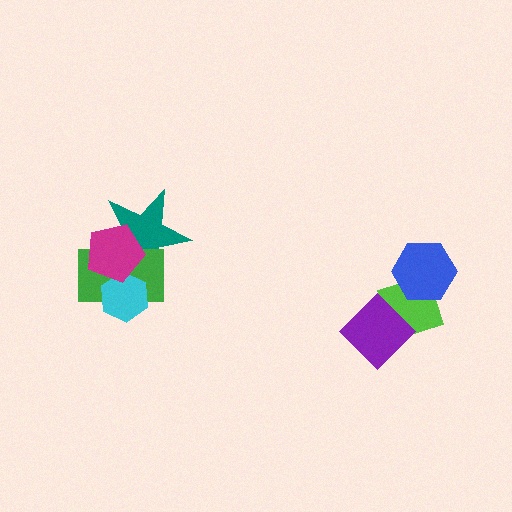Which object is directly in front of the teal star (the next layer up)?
The green rectangle is directly in front of the teal star.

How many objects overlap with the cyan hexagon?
3 objects overlap with the cyan hexagon.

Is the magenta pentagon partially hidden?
No, no other shape covers it.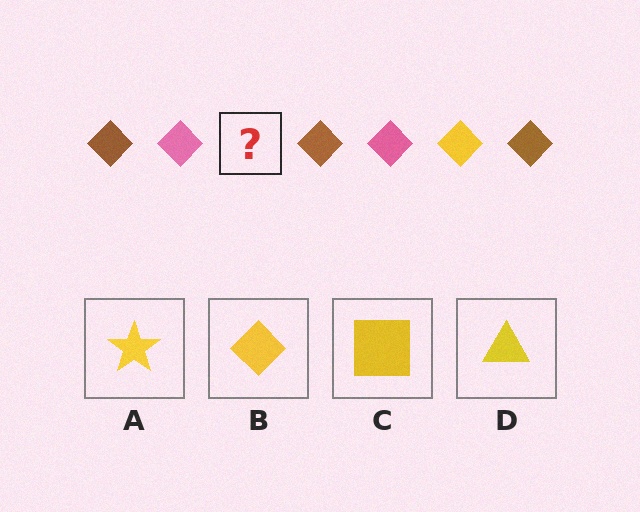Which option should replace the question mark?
Option B.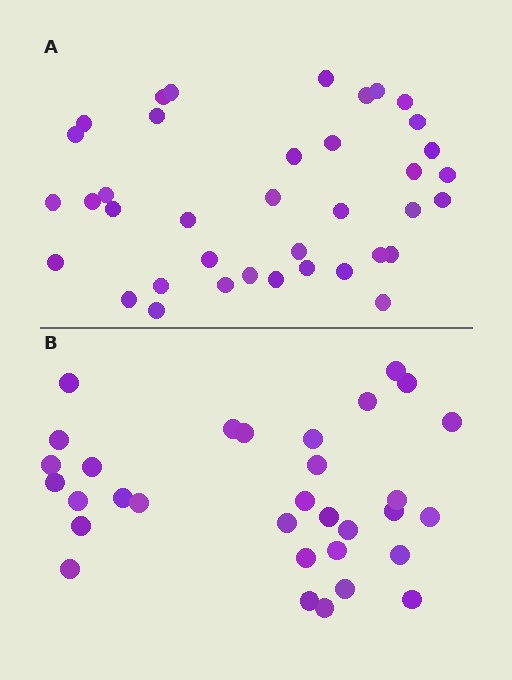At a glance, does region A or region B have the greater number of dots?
Region A (the top region) has more dots.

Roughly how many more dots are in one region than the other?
Region A has about 6 more dots than region B.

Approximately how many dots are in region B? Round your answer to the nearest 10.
About 30 dots. (The exact count is 32, which rounds to 30.)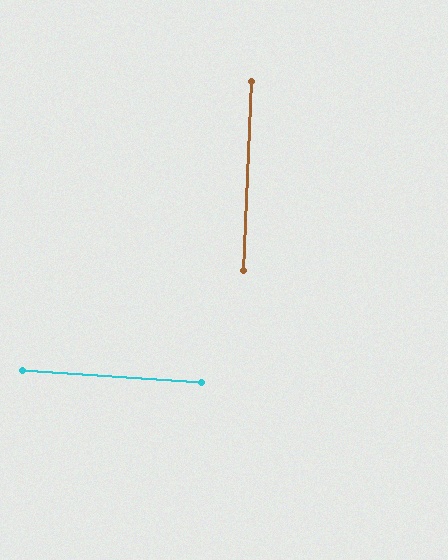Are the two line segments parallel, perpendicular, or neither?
Perpendicular — they meet at approximately 88°.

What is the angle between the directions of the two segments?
Approximately 88 degrees.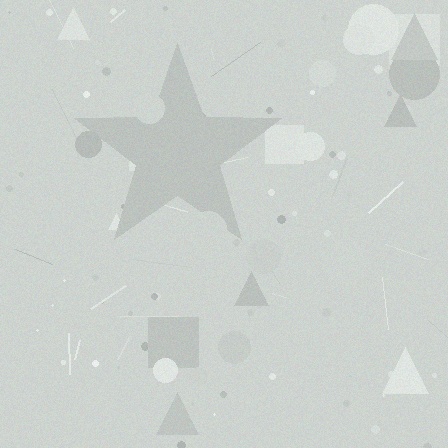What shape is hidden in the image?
A star is hidden in the image.